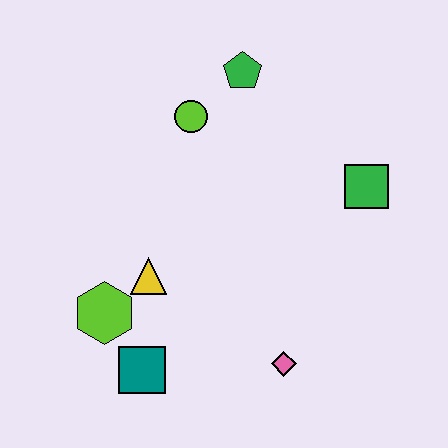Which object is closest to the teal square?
The lime hexagon is closest to the teal square.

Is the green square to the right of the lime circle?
Yes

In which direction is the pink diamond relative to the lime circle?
The pink diamond is below the lime circle.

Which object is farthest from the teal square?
The green pentagon is farthest from the teal square.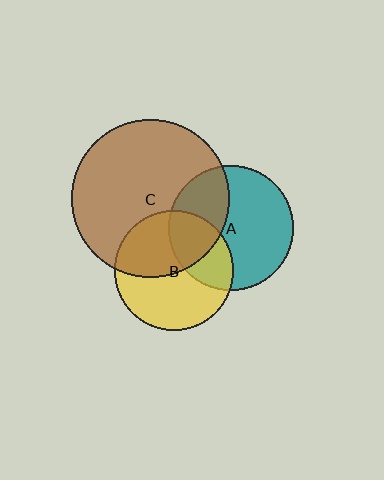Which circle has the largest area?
Circle C (brown).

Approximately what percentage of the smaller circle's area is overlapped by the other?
Approximately 30%.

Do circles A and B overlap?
Yes.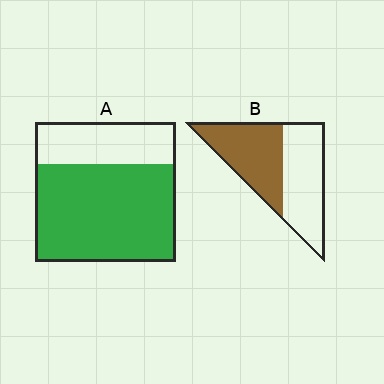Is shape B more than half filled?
Roughly half.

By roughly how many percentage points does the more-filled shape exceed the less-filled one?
By roughly 20 percentage points (A over B).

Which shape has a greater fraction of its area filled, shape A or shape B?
Shape A.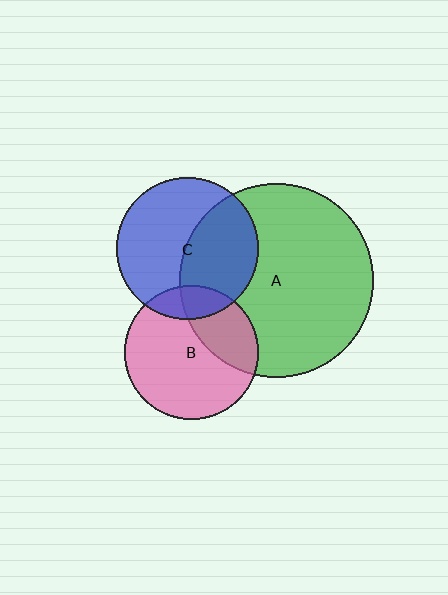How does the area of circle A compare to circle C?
Approximately 1.9 times.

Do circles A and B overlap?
Yes.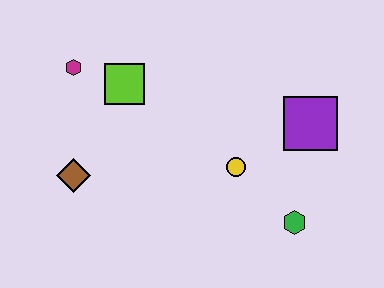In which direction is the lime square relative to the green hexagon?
The lime square is to the left of the green hexagon.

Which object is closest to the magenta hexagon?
The lime square is closest to the magenta hexagon.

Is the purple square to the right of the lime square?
Yes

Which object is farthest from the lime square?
The green hexagon is farthest from the lime square.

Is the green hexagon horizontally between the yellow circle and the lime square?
No